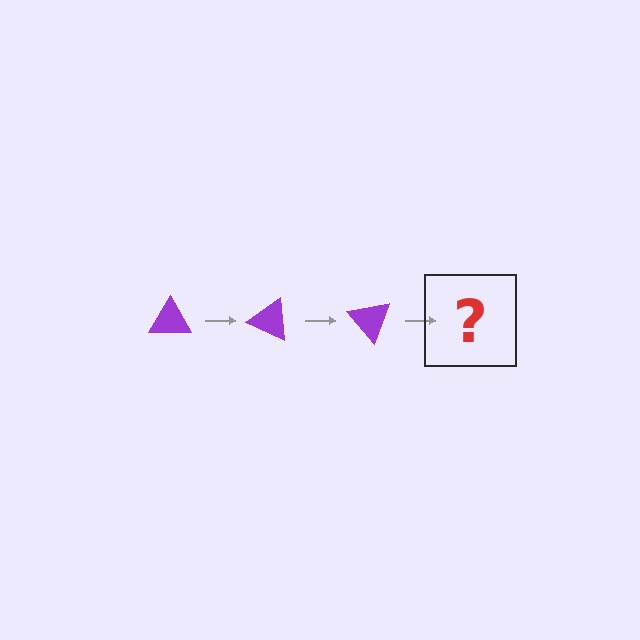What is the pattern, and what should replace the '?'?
The pattern is that the triangle rotates 25 degrees each step. The '?' should be a purple triangle rotated 75 degrees.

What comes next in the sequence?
The next element should be a purple triangle rotated 75 degrees.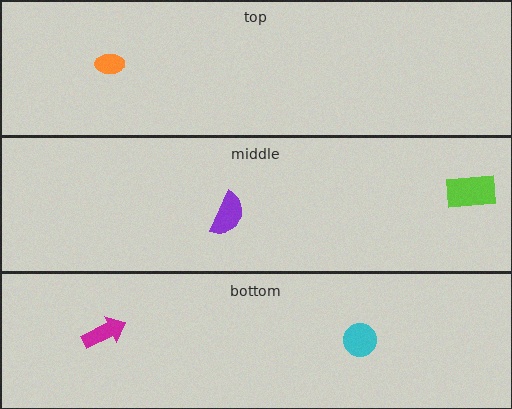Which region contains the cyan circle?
The bottom region.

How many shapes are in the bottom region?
2.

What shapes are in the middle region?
The lime rectangle, the purple semicircle.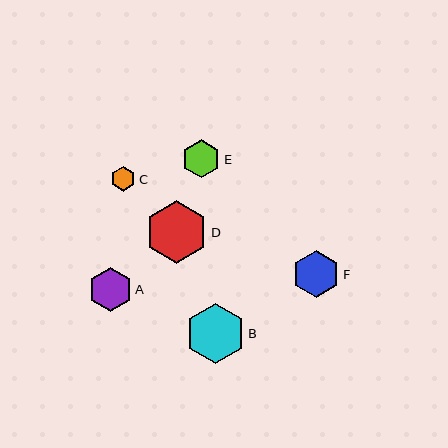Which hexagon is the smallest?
Hexagon C is the smallest with a size of approximately 25 pixels.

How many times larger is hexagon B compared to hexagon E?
Hexagon B is approximately 1.6 times the size of hexagon E.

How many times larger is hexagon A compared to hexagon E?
Hexagon A is approximately 1.1 times the size of hexagon E.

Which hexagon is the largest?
Hexagon D is the largest with a size of approximately 63 pixels.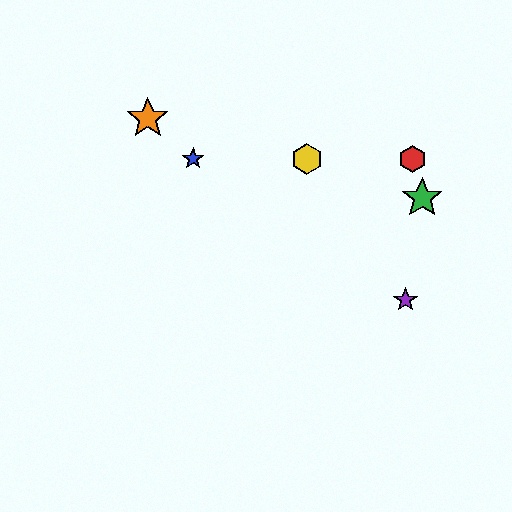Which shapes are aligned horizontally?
The red hexagon, the blue star, the yellow hexagon are aligned horizontally.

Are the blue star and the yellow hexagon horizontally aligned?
Yes, both are at y≈159.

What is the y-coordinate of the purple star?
The purple star is at y≈300.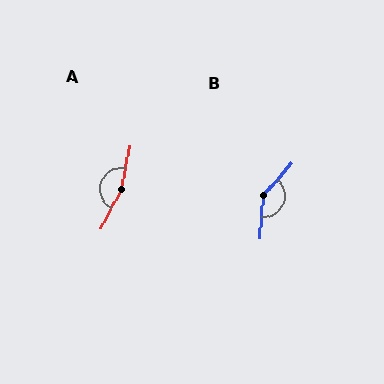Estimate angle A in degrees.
Approximately 165 degrees.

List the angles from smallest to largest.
B (142°), A (165°).